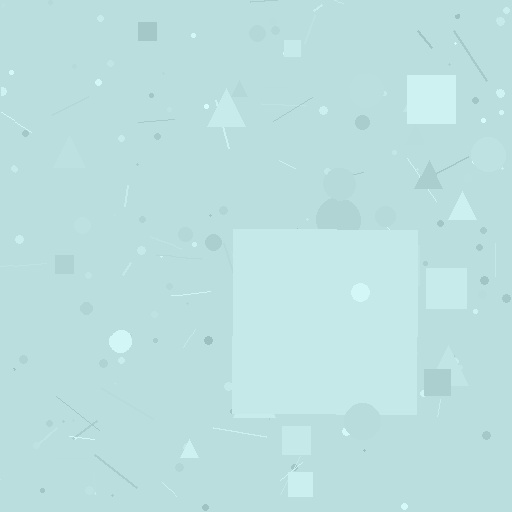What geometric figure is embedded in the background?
A square is embedded in the background.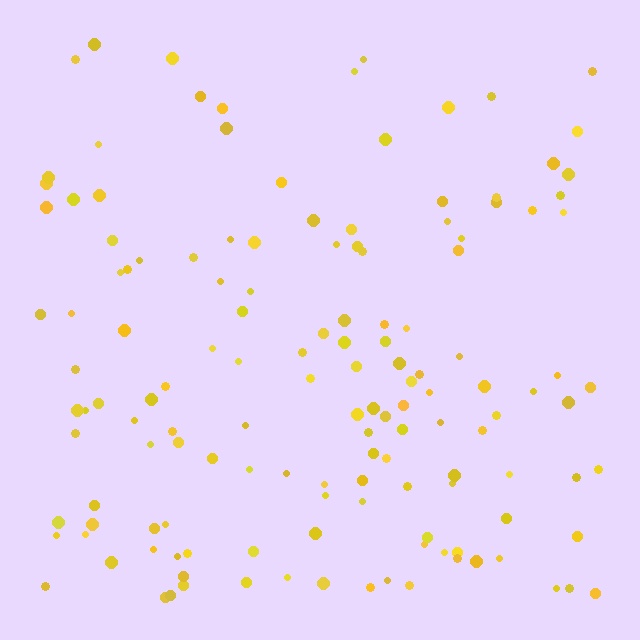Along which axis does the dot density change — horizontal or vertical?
Vertical.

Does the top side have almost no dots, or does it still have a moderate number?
Still a moderate number, just noticeably fewer than the bottom.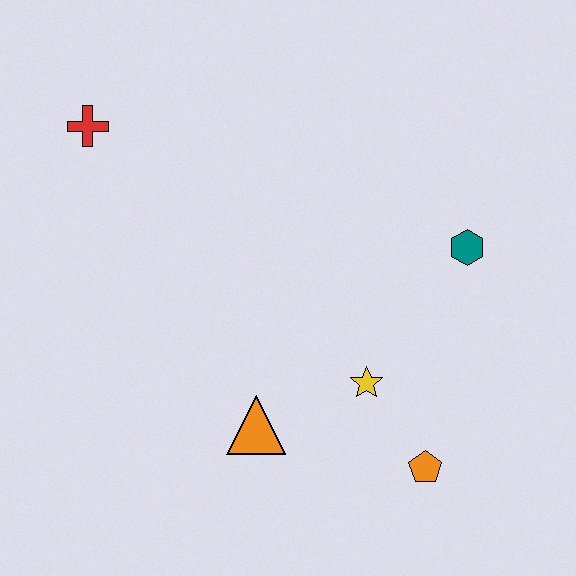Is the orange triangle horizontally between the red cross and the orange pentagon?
Yes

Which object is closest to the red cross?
The orange triangle is closest to the red cross.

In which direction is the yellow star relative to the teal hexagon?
The yellow star is below the teal hexagon.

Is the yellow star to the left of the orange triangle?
No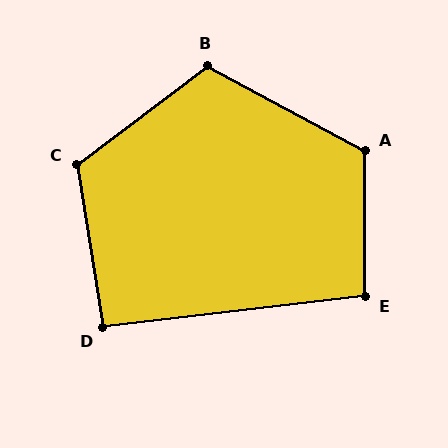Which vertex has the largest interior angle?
A, at approximately 118 degrees.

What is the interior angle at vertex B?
Approximately 115 degrees (obtuse).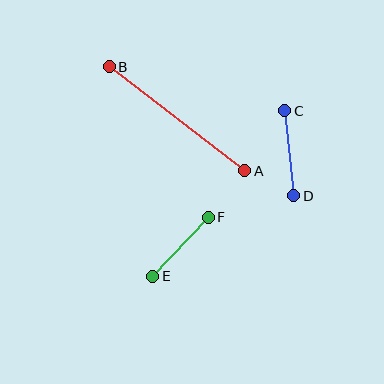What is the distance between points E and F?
The distance is approximately 81 pixels.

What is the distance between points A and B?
The distance is approximately 171 pixels.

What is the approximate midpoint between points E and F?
The midpoint is at approximately (181, 247) pixels.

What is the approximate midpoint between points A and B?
The midpoint is at approximately (177, 119) pixels.